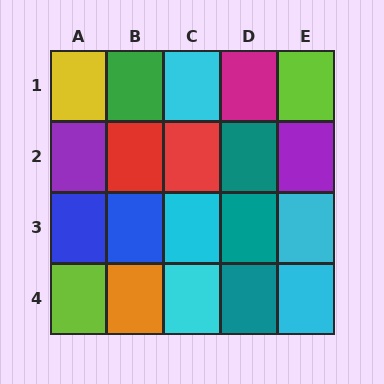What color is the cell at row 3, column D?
Teal.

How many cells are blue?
2 cells are blue.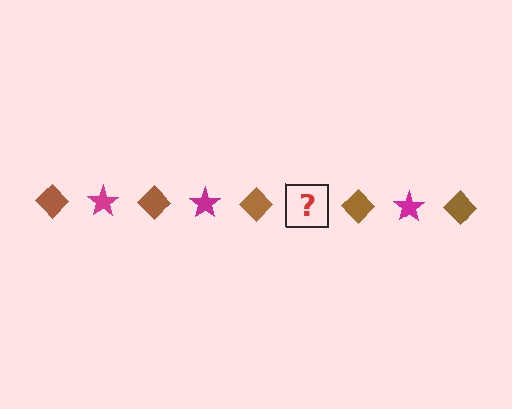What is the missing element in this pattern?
The missing element is a magenta star.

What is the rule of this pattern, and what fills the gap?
The rule is that the pattern alternates between brown diamond and magenta star. The gap should be filled with a magenta star.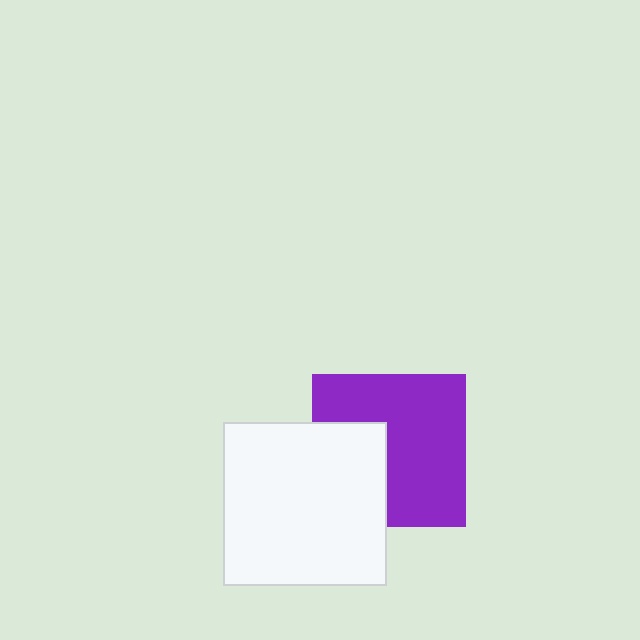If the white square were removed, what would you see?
You would see the complete purple square.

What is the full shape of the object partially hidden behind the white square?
The partially hidden object is a purple square.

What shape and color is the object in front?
The object in front is a white square.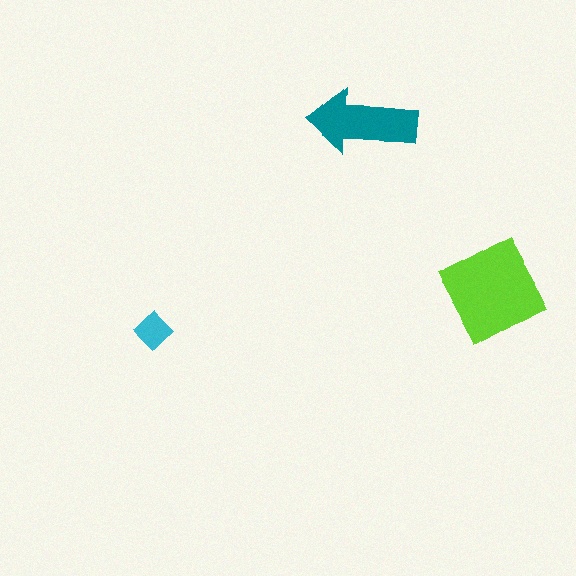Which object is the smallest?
The cyan diamond.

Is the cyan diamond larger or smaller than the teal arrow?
Smaller.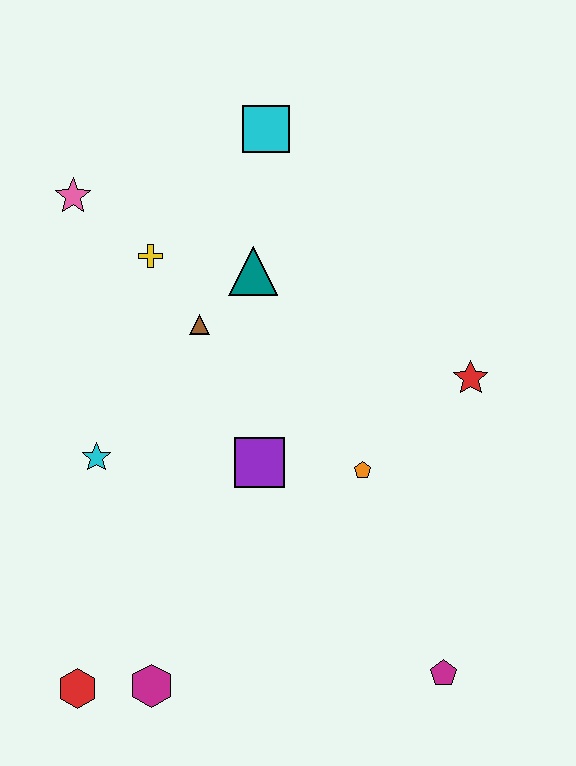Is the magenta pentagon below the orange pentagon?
Yes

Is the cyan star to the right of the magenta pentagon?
No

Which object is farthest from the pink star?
The magenta pentagon is farthest from the pink star.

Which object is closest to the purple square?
The orange pentagon is closest to the purple square.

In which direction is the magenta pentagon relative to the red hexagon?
The magenta pentagon is to the right of the red hexagon.